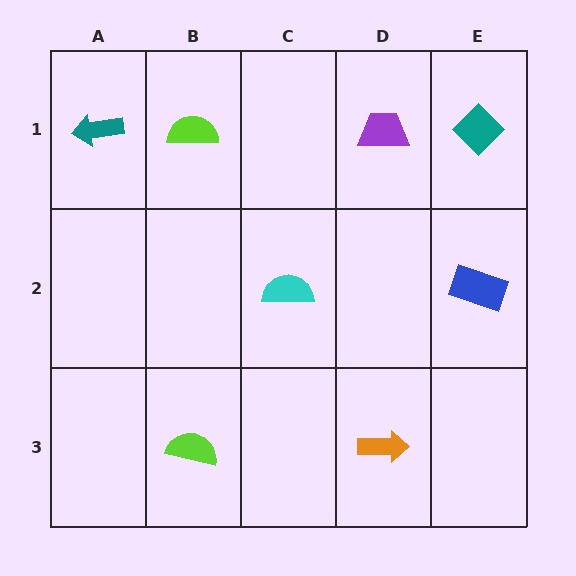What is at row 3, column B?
A lime semicircle.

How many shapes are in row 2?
2 shapes.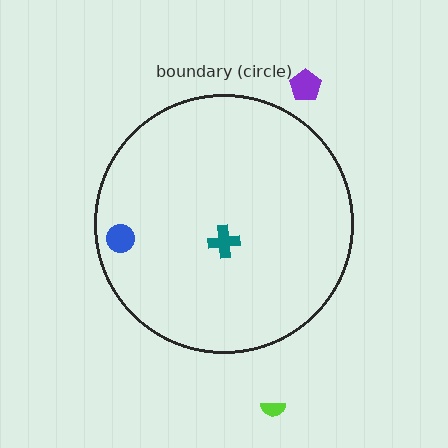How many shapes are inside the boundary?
2 inside, 2 outside.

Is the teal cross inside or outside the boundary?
Inside.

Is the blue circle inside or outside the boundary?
Inside.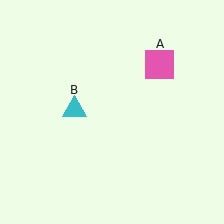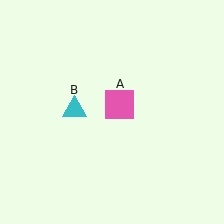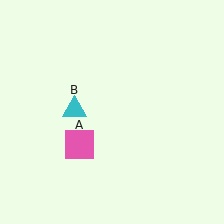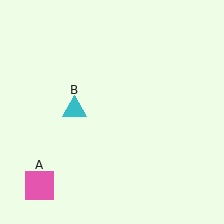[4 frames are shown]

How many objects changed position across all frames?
1 object changed position: pink square (object A).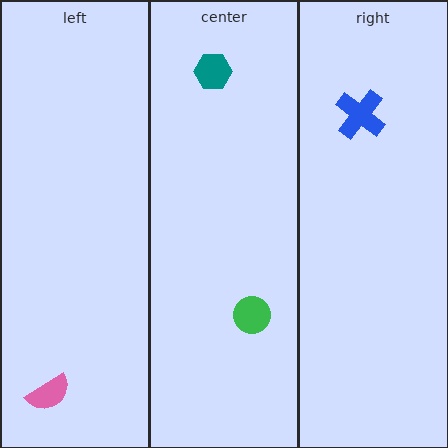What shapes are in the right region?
The blue cross.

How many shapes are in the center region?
2.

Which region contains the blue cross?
The right region.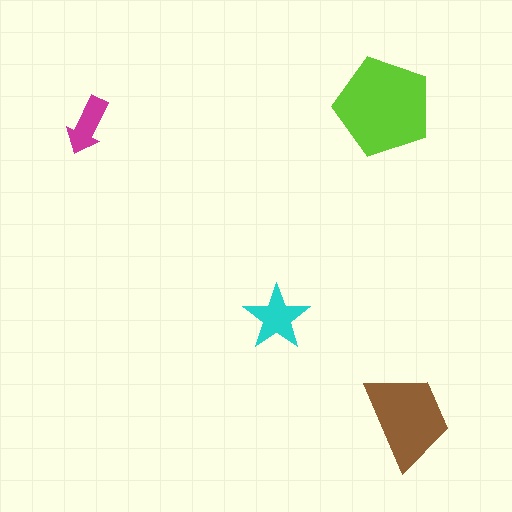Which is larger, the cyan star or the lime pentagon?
The lime pentagon.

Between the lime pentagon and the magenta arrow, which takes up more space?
The lime pentagon.